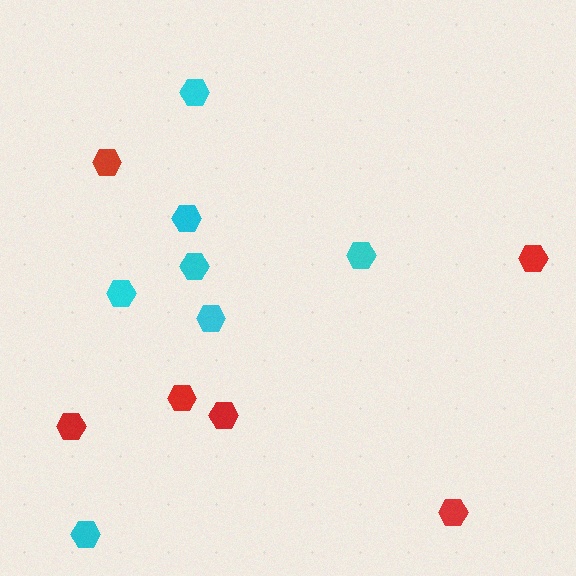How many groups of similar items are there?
There are 2 groups: one group of red hexagons (6) and one group of cyan hexagons (7).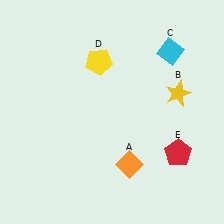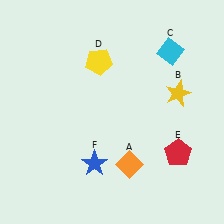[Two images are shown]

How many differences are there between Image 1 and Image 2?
There is 1 difference between the two images.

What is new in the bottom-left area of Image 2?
A blue star (F) was added in the bottom-left area of Image 2.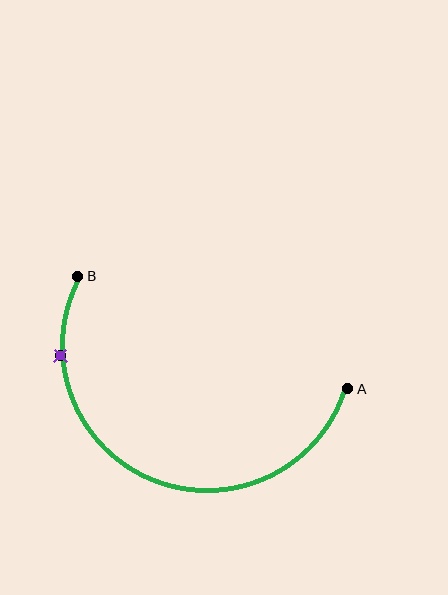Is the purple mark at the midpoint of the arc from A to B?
No. The purple mark lies on the arc but is closer to endpoint B. The arc midpoint would be at the point on the curve equidistant along the arc from both A and B.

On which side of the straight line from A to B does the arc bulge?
The arc bulges below the straight line connecting A and B.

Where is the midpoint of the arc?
The arc midpoint is the point on the curve farthest from the straight line joining A and B. It sits below that line.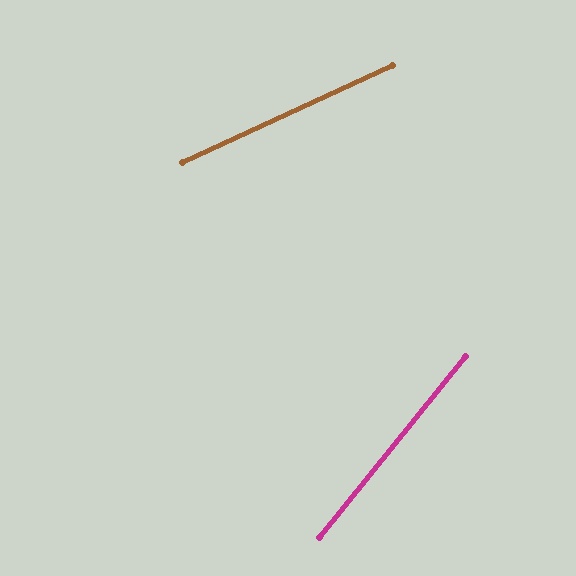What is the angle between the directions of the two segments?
Approximately 26 degrees.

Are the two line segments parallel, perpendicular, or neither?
Neither parallel nor perpendicular — they differ by about 26°.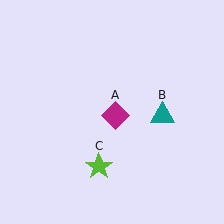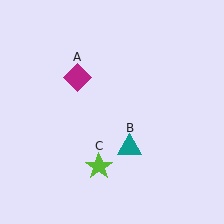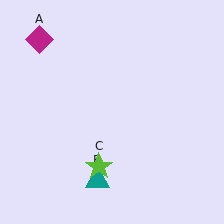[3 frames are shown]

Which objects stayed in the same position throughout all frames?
Lime star (object C) remained stationary.